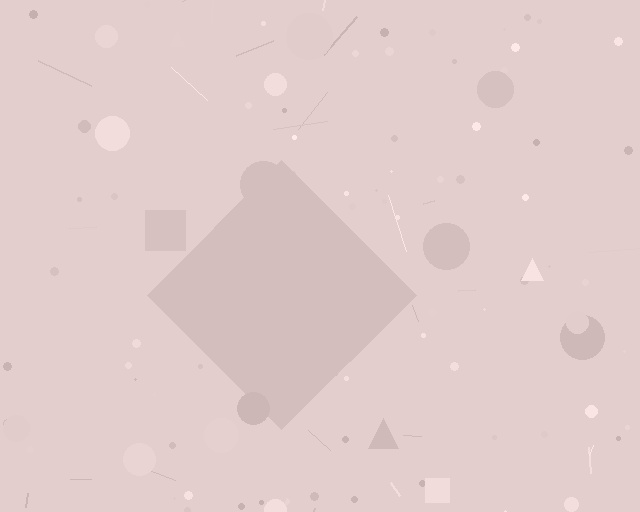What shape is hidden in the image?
A diamond is hidden in the image.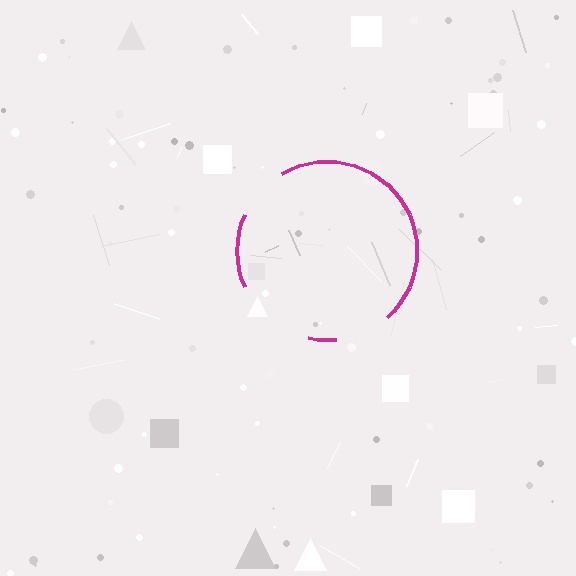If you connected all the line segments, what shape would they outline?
They would outline a circle.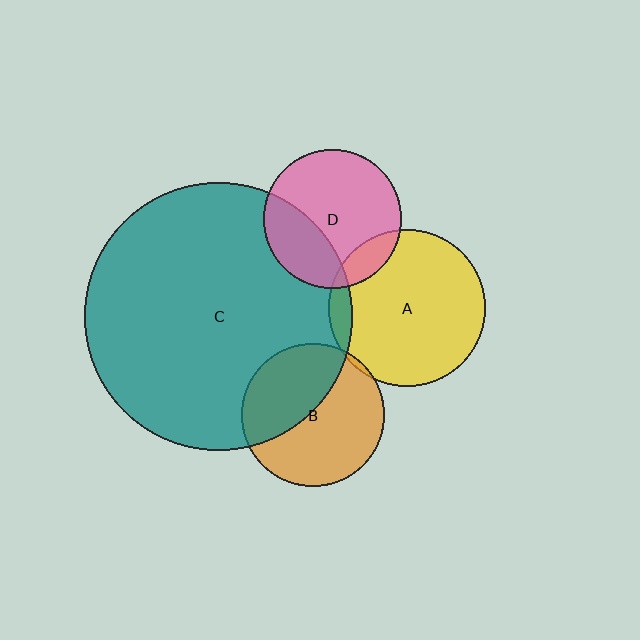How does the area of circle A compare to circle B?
Approximately 1.2 times.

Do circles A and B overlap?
Yes.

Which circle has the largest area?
Circle C (teal).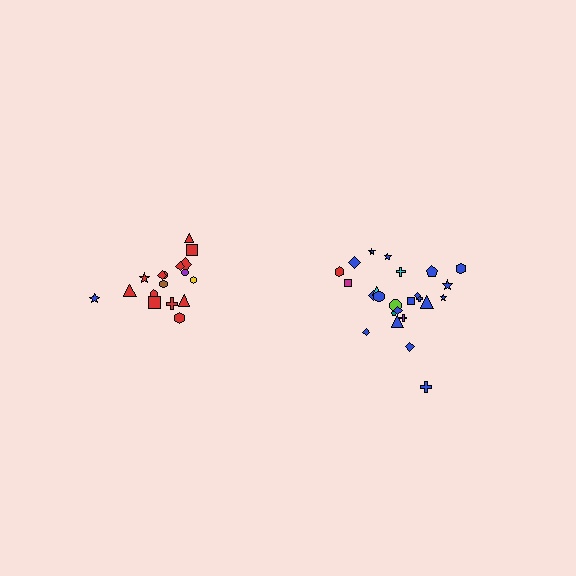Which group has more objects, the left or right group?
The right group.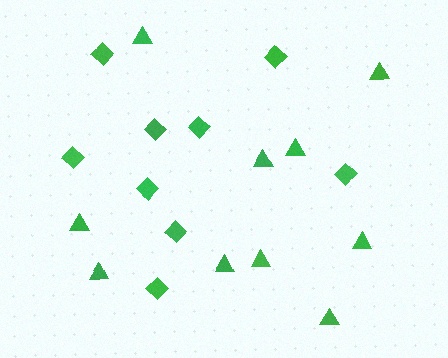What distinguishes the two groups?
There are 2 groups: one group of triangles (10) and one group of diamonds (9).